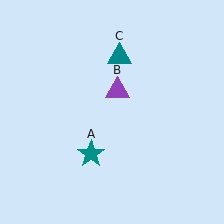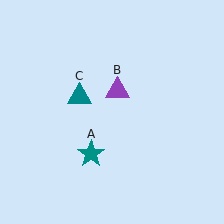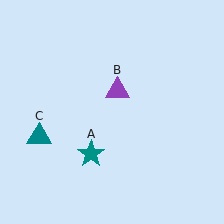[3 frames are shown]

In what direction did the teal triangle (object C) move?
The teal triangle (object C) moved down and to the left.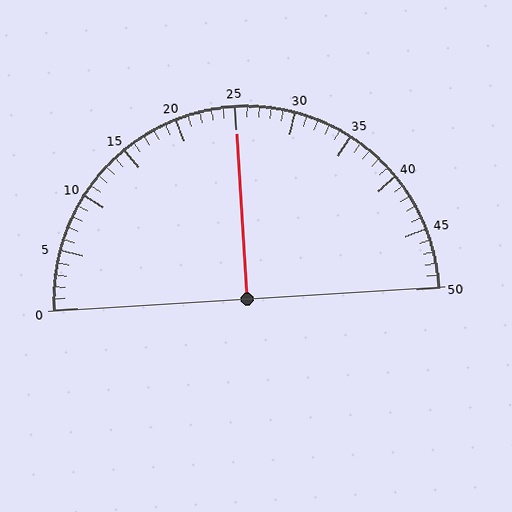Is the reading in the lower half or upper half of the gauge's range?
The reading is in the upper half of the range (0 to 50).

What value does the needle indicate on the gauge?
The needle indicates approximately 25.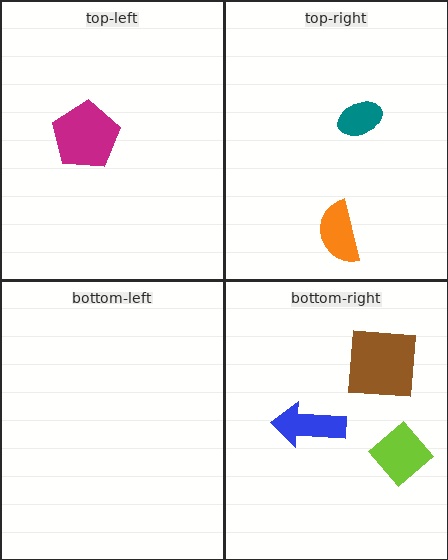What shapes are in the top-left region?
The magenta pentagon.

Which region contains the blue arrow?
The bottom-right region.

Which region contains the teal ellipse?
The top-right region.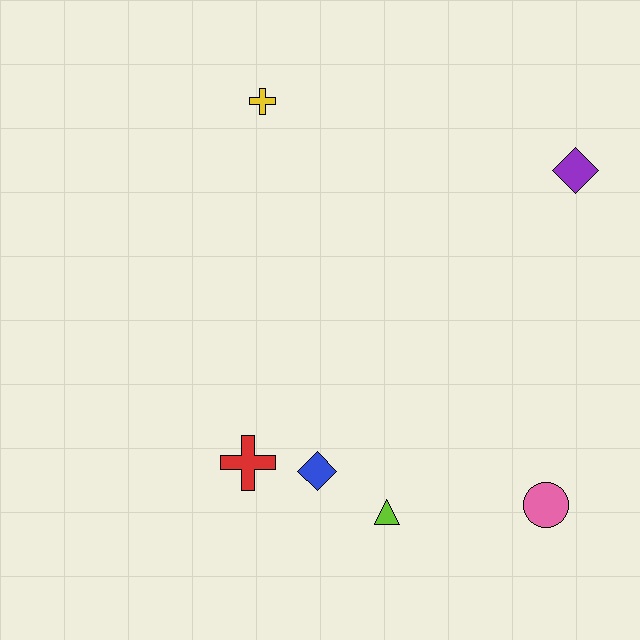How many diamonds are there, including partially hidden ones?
There are 2 diamonds.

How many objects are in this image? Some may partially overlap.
There are 6 objects.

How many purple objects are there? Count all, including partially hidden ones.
There is 1 purple object.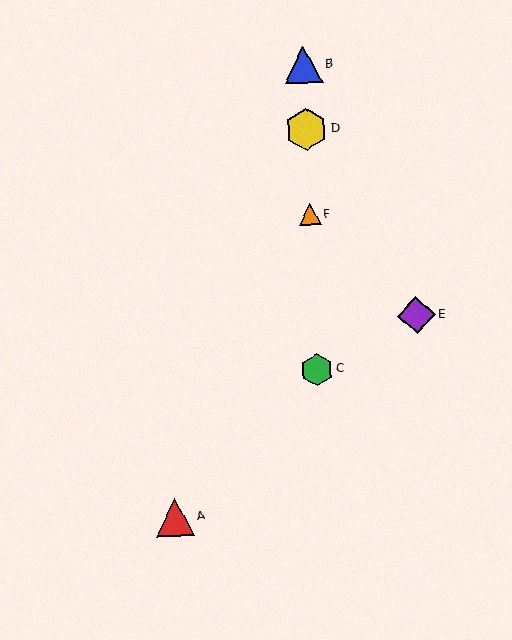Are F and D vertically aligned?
Yes, both are at x≈310.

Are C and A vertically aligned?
No, C is at x≈317 and A is at x≈175.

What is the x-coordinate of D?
Object D is at x≈306.